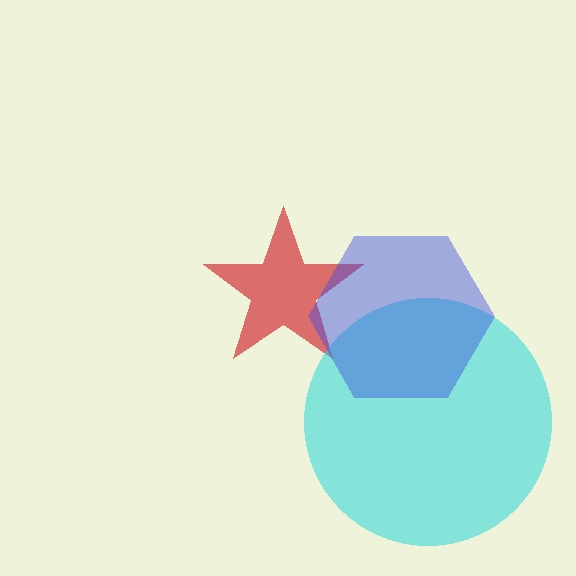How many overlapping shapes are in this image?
There are 3 overlapping shapes in the image.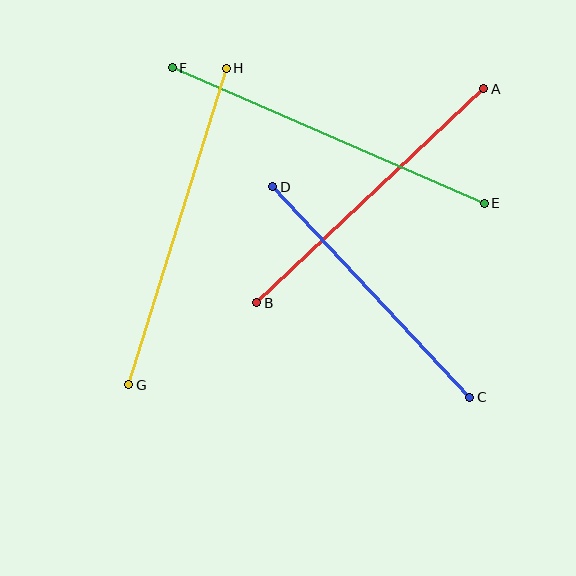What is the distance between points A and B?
The distance is approximately 312 pixels.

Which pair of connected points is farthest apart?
Points E and F are farthest apart.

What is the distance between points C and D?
The distance is approximately 288 pixels.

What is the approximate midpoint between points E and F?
The midpoint is at approximately (328, 136) pixels.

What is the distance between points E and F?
The distance is approximately 340 pixels.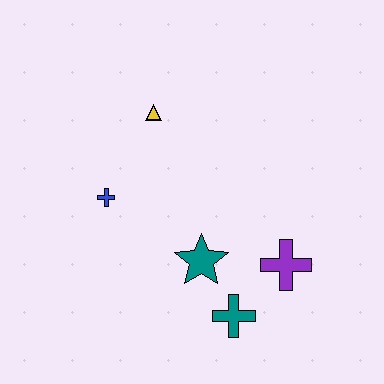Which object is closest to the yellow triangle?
The blue cross is closest to the yellow triangle.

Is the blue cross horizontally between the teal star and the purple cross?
No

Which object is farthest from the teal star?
The yellow triangle is farthest from the teal star.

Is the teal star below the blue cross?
Yes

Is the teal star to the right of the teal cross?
No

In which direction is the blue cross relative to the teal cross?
The blue cross is to the left of the teal cross.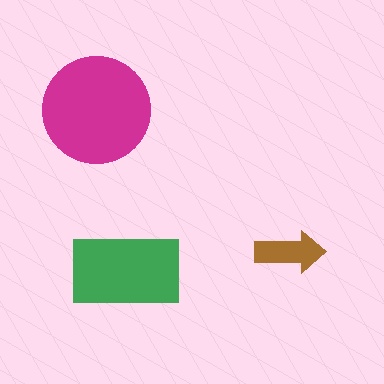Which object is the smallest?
The brown arrow.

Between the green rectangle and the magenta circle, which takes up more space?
The magenta circle.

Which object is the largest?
The magenta circle.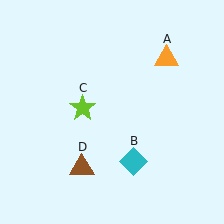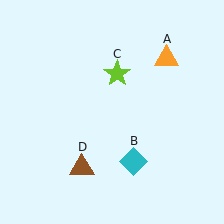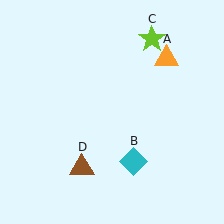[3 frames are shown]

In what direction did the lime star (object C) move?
The lime star (object C) moved up and to the right.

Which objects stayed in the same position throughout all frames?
Orange triangle (object A) and cyan diamond (object B) and brown triangle (object D) remained stationary.